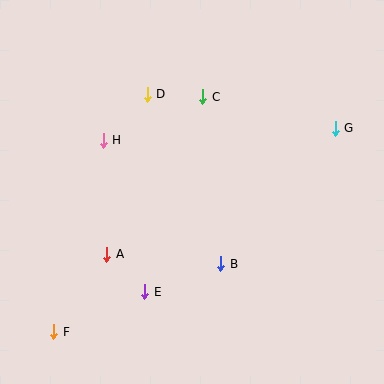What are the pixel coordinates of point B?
Point B is at (221, 264).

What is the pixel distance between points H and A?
The distance between H and A is 114 pixels.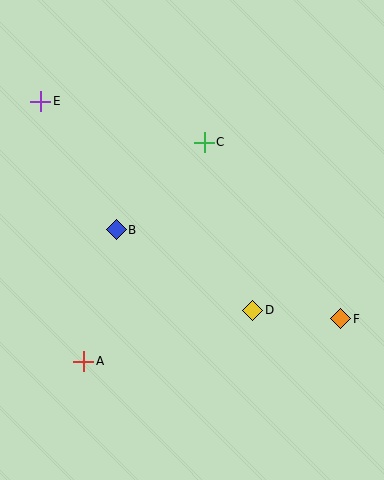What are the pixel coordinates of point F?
Point F is at (341, 319).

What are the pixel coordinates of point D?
Point D is at (253, 310).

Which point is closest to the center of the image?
Point B at (116, 230) is closest to the center.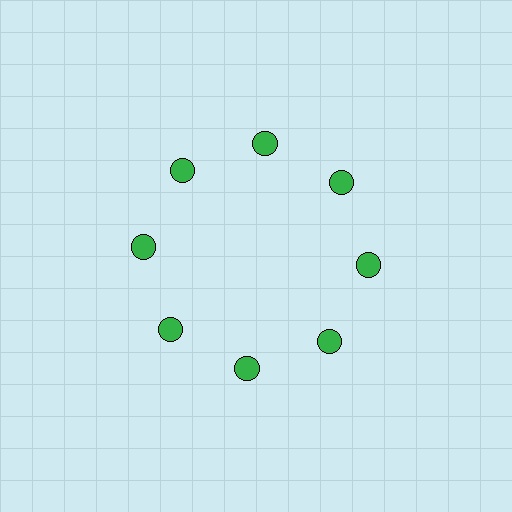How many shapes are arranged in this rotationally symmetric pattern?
There are 8 shapes, arranged in 8 groups of 1.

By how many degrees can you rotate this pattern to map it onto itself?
The pattern maps onto itself every 45 degrees of rotation.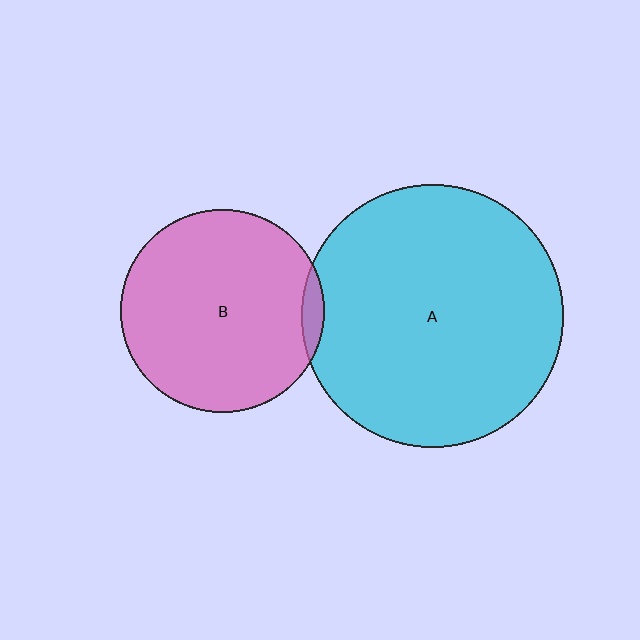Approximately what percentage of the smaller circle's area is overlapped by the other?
Approximately 5%.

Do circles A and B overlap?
Yes.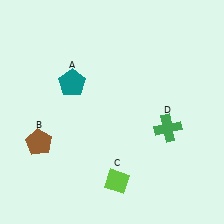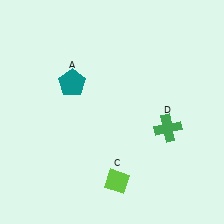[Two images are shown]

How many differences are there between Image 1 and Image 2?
There is 1 difference between the two images.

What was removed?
The brown pentagon (B) was removed in Image 2.